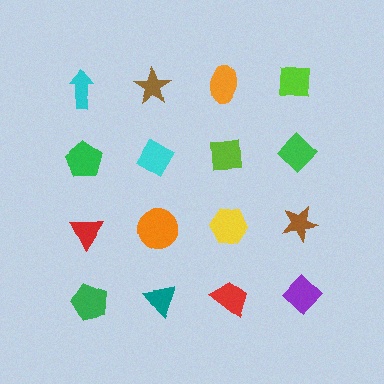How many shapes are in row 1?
4 shapes.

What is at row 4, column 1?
A green pentagon.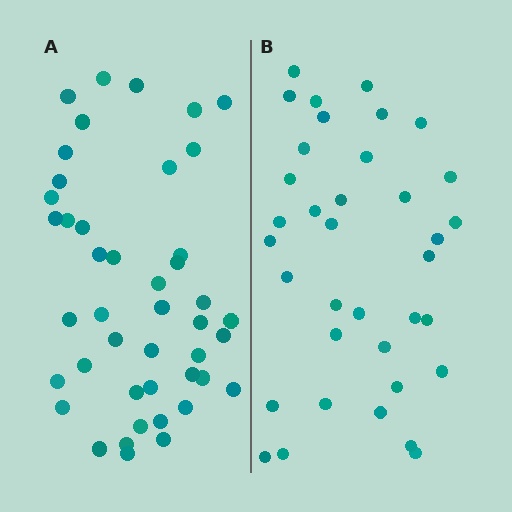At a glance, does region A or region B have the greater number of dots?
Region A (the left region) has more dots.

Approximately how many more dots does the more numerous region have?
Region A has roughly 8 or so more dots than region B.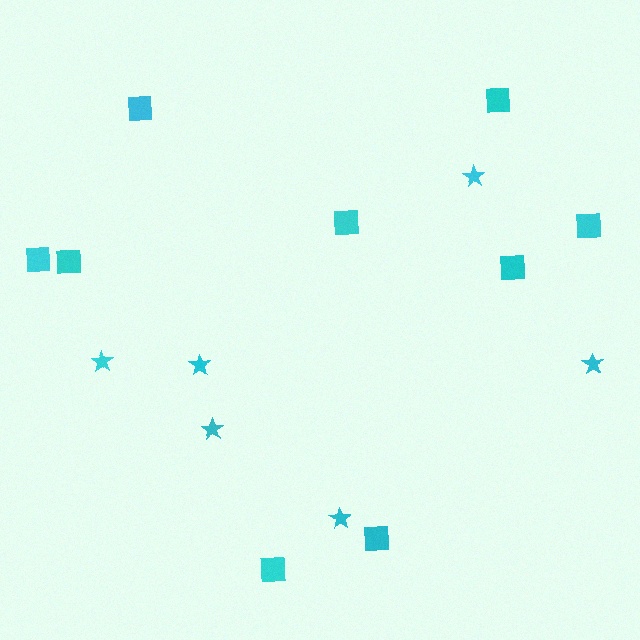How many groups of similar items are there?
There are 2 groups: one group of stars (6) and one group of squares (9).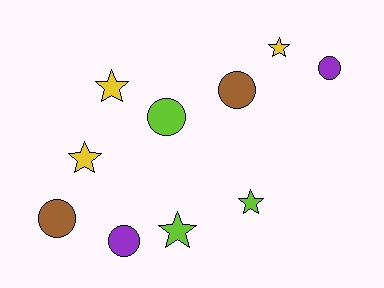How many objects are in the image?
There are 10 objects.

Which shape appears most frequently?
Star, with 5 objects.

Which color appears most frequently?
Lime, with 3 objects.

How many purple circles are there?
There are 2 purple circles.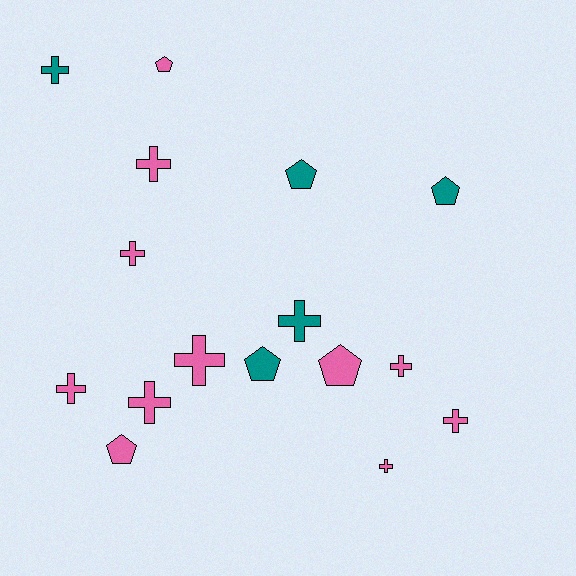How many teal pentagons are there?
There are 3 teal pentagons.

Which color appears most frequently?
Pink, with 11 objects.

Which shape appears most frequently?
Cross, with 10 objects.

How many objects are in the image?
There are 16 objects.